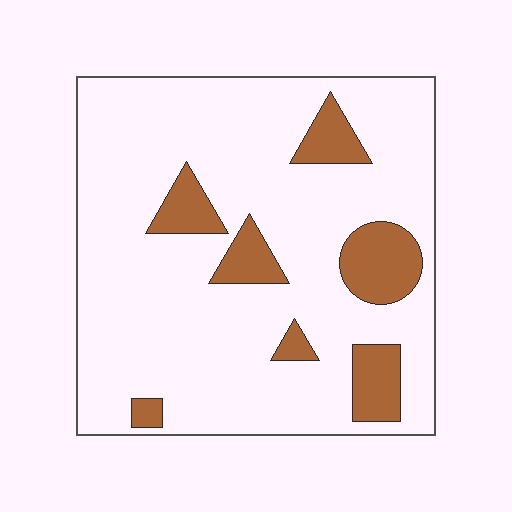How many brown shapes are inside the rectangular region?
7.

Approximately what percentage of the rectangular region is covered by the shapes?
Approximately 15%.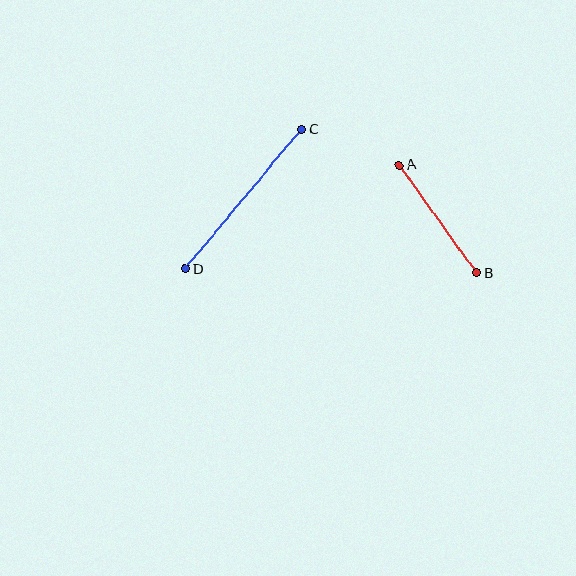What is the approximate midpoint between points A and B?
The midpoint is at approximately (438, 219) pixels.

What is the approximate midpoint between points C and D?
The midpoint is at approximately (243, 199) pixels.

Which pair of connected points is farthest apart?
Points C and D are farthest apart.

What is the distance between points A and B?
The distance is approximately 133 pixels.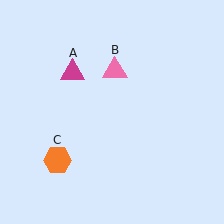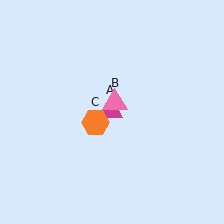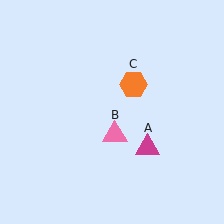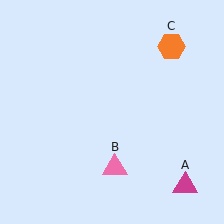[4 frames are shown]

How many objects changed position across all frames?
3 objects changed position: magenta triangle (object A), pink triangle (object B), orange hexagon (object C).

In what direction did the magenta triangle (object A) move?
The magenta triangle (object A) moved down and to the right.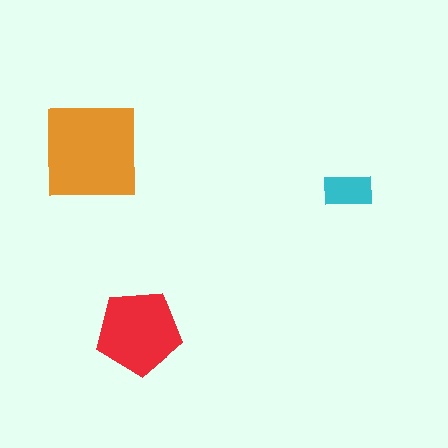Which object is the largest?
The orange square.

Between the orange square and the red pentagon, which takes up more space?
The orange square.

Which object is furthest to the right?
The cyan rectangle is rightmost.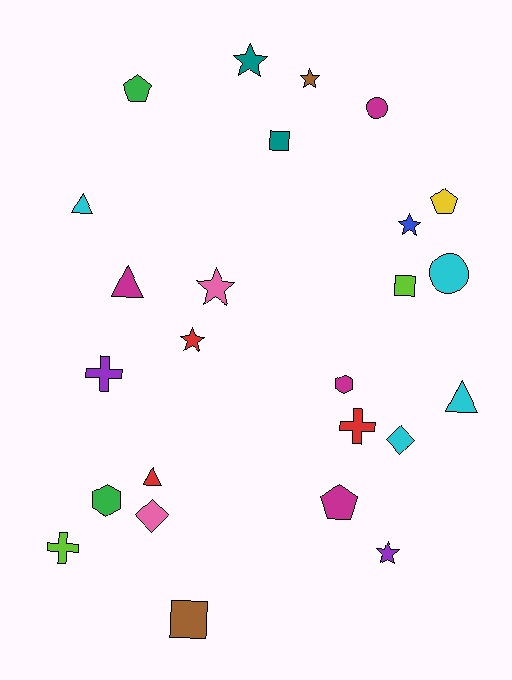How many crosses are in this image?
There are 3 crosses.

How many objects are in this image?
There are 25 objects.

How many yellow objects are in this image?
There is 1 yellow object.